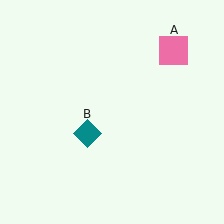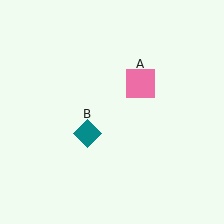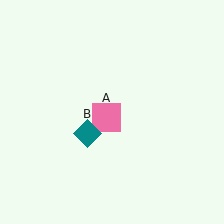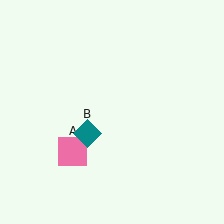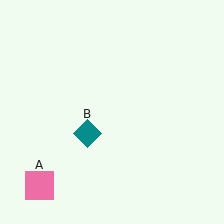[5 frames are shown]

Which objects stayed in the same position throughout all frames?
Teal diamond (object B) remained stationary.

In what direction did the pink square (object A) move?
The pink square (object A) moved down and to the left.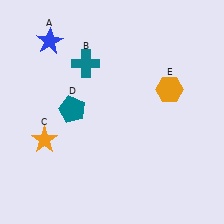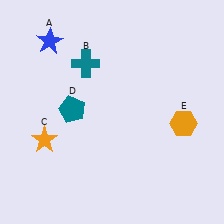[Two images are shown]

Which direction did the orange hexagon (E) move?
The orange hexagon (E) moved down.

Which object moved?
The orange hexagon (E) moved down.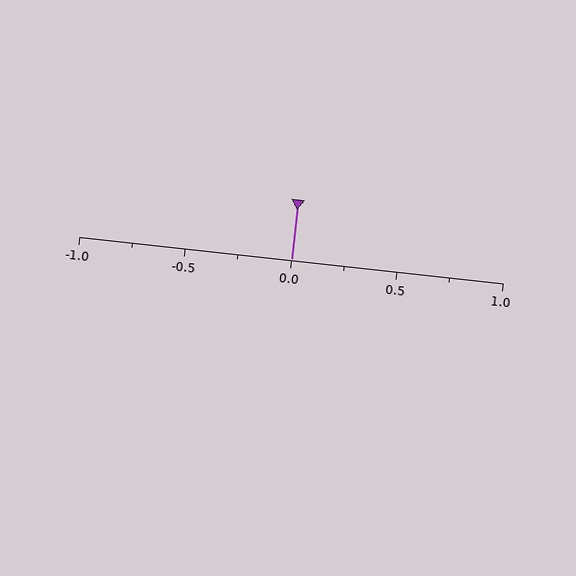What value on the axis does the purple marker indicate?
The marker indicates approximately 0.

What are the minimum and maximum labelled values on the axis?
The axis runs from -1.0 to 1.0.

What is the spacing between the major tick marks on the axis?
The major ticks are spaced 0.5 apart.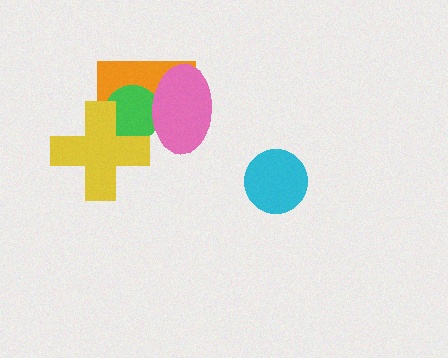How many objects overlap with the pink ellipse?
2 objects overlap with the pink ellipse.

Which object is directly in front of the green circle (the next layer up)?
The pink ellipse is directly in front of the green circle.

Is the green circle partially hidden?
Yes, it is partially covered by another shape.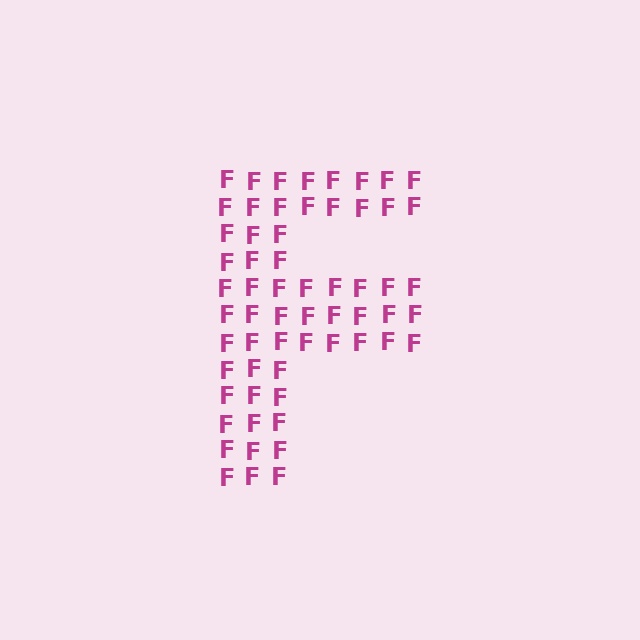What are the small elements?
The small elements are letter F's.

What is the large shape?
The large shape is the letter F.